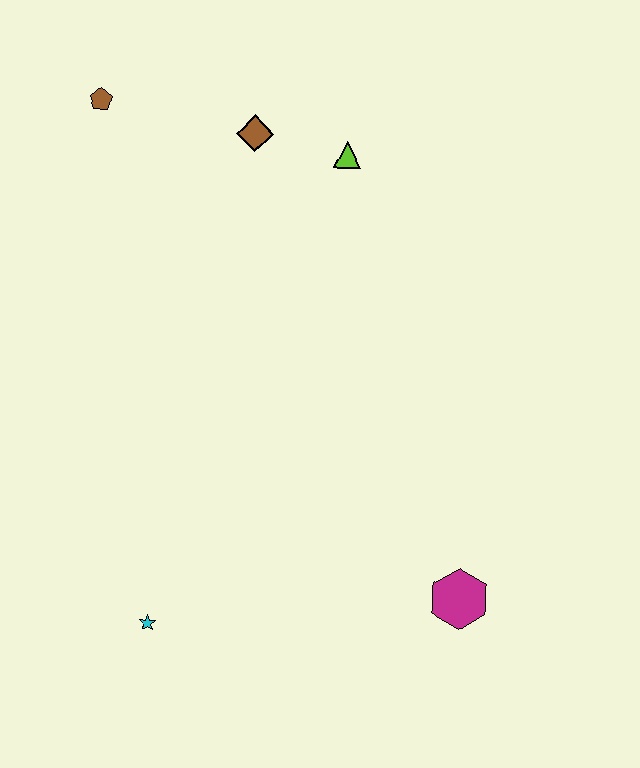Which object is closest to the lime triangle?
The brown diamond is closest to the lime triangle.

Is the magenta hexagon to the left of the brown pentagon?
No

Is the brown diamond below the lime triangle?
No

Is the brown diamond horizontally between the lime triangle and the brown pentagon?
Yes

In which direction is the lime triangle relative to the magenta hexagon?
The lime triangle is above the magenta hexagon.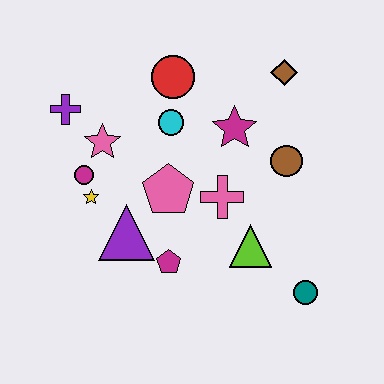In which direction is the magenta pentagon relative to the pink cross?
The magenta pentagon is below the pink cross.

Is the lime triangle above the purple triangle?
No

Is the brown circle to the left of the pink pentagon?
No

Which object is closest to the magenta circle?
The yellow star is closest to the magenta circle.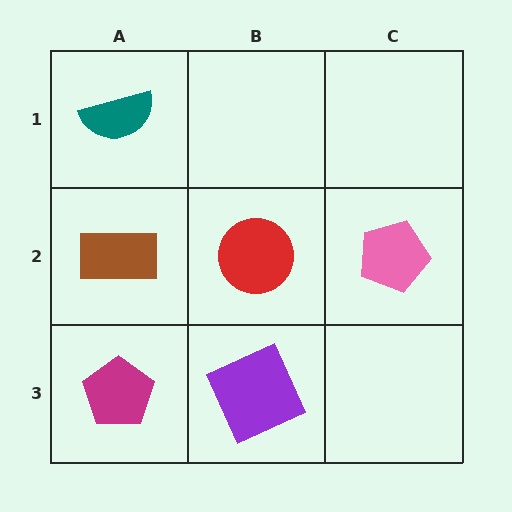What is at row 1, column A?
A teal semicircle.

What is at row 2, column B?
A red circle.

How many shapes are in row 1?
1 shape.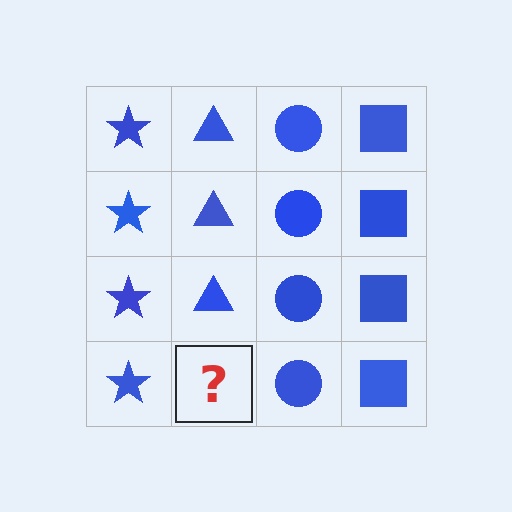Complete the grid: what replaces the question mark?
The question mark should be replaced with a blue triangle.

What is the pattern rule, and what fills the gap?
The rule is that each column has a consistent shape. The gap should be filled with a blue triangle.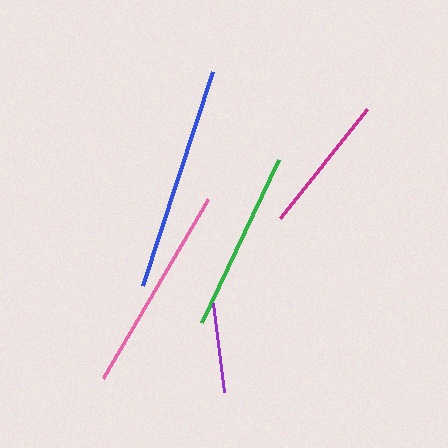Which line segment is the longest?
The blue line is the longest at approximately 225 pixels.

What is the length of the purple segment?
The purple segment is approximately 90 pixels long.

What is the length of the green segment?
The green segment is approximately 181 pixels long.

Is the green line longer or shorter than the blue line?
The blue line is longer than the green line.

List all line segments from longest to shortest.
From longest to shortest: blue, pink, green, magenta, purple.